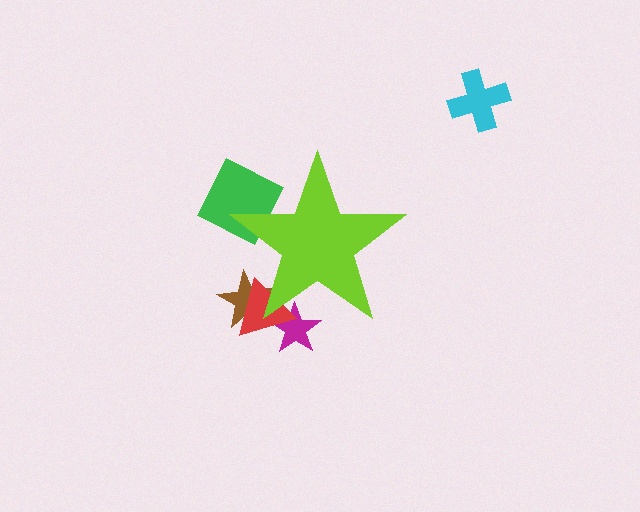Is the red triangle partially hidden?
Yes, the red triangle is partially hidden behind the lime star.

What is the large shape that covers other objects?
A lime star.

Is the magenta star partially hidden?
Yes, the magenta star is partially hidden behind the lime star.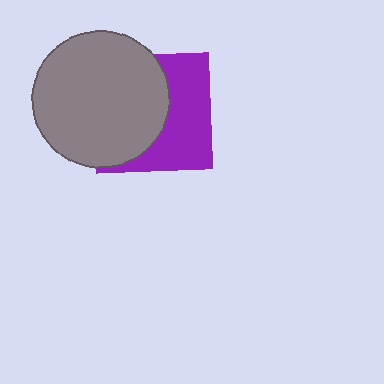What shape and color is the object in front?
The object in front is a gray circle.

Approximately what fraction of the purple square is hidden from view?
Roughly 54% of the purple square is hidden behind the gray circle.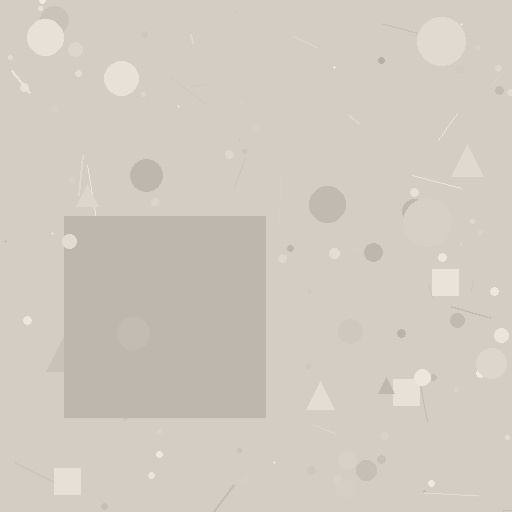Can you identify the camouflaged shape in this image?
The camouflaged shape is a square.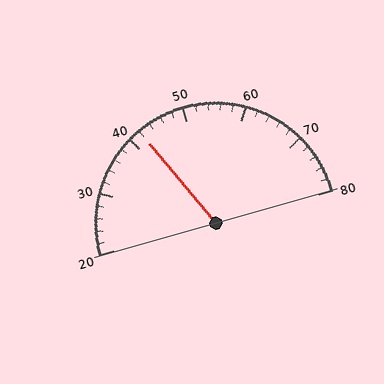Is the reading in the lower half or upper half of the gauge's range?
The reading is in the lower half of the range (20 to 80).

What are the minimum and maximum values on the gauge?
The gauge ranges from 20 to 80.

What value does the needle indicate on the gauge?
The needle indicates approximately 42.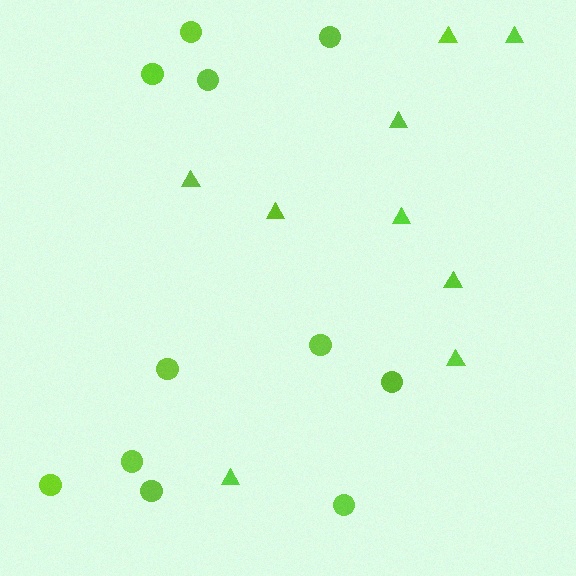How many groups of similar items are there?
There are 2 groups: one group of triangles (9) and one group of circles (11).